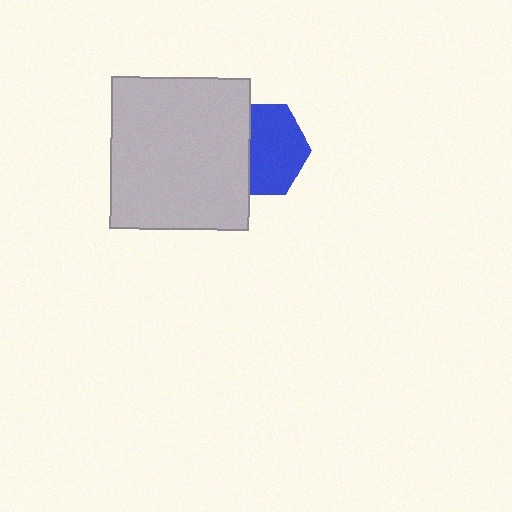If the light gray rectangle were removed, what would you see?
You would see the complete blue hexagon.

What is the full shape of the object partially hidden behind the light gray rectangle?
The partially hidden object is a blue hexagon.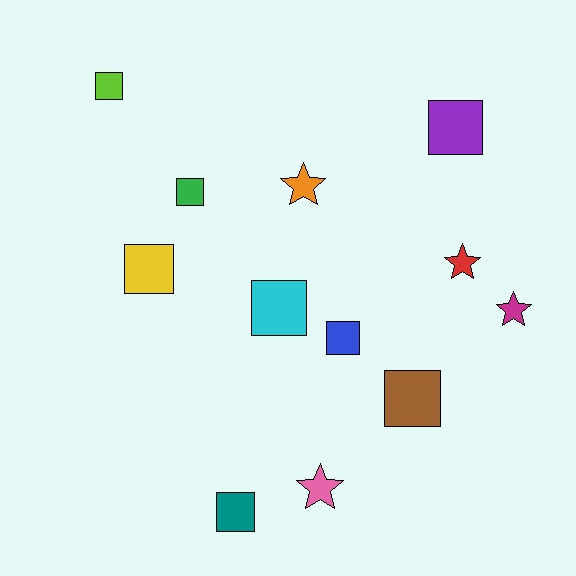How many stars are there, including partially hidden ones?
There are 4 stars.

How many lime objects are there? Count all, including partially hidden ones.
There is 1 lime object.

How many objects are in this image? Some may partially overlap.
There are 12 objects.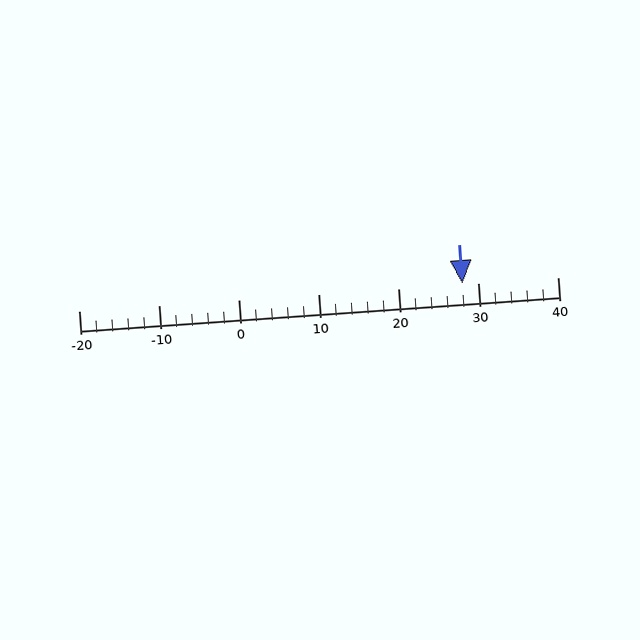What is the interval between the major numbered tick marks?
The major tick marks are spaced 10 units apart.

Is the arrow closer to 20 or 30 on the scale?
The arrow is closer to 30.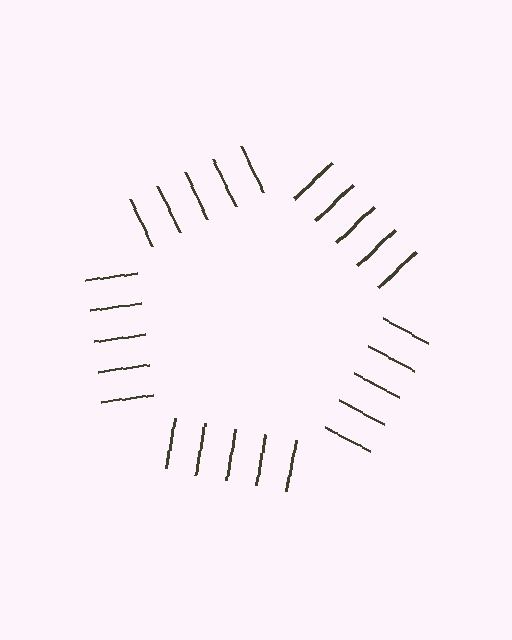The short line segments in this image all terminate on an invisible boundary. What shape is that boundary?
An illusory pentagon — the line segments terminate on its edges but no continuous stroke is drawn.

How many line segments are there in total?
25 — 5 along each of the 5 edges.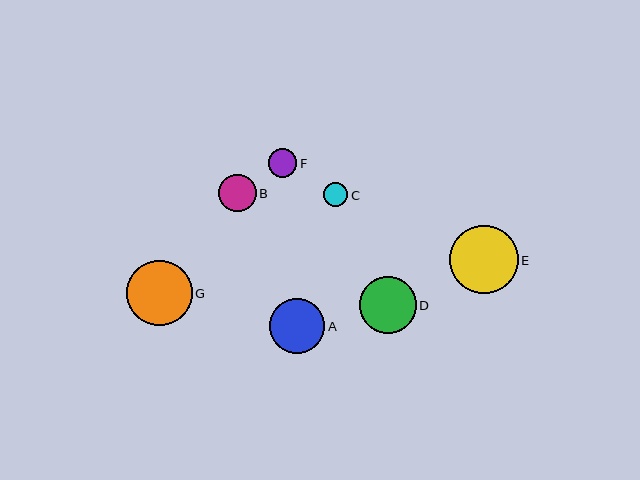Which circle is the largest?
Circle E is the largest with a size of approximately 68 pixels.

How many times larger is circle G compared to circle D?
Circle G is approximately 1.2 times the size of circle D.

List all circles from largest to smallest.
From largest to smallest: E, G, D, A, B, F, C.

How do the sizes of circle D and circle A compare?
Circle D and circle A are approximately the same size.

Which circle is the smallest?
Circle C is the smallest with a size of approximately 24 pixels.